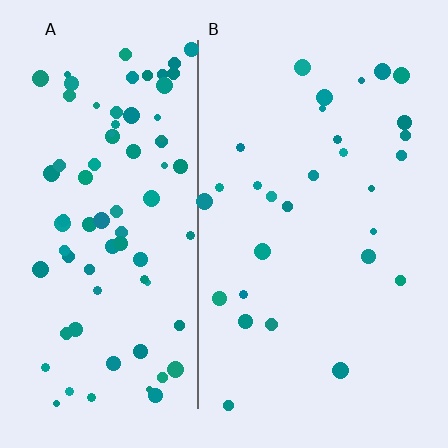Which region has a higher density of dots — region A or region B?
A (the left).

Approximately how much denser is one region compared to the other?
Approximately 2.7× — region A over region B.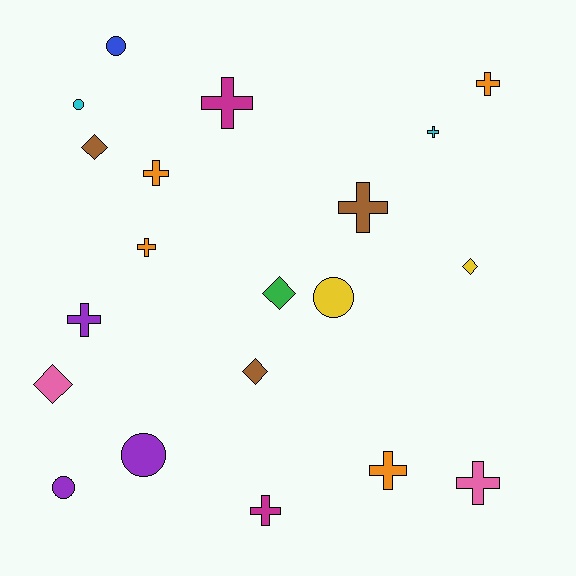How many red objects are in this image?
There are no red objects.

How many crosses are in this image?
There are 10 crosses.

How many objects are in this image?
There are 20 objects.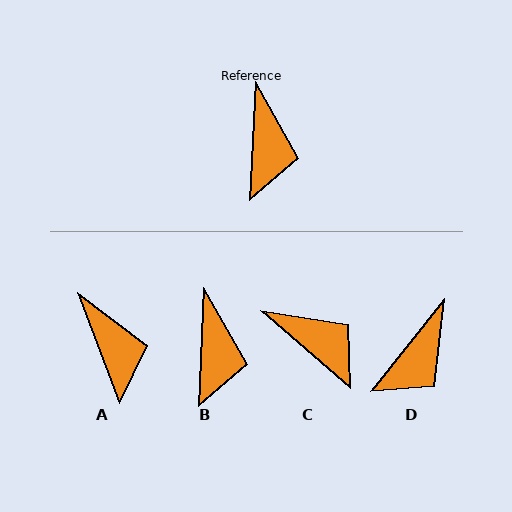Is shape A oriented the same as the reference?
No, it is off by about 24 degrees.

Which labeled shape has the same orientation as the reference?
B.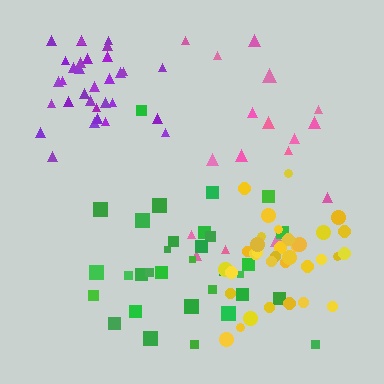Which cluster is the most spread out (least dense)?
Pink.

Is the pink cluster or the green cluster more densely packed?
Green.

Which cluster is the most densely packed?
Yellow.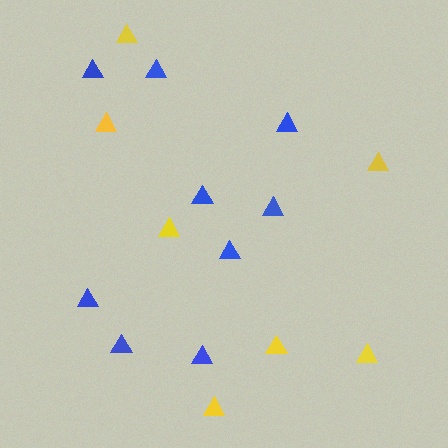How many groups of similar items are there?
There are 2 groups: one group of yellow triangles (7) and one group of blue triangles (9).